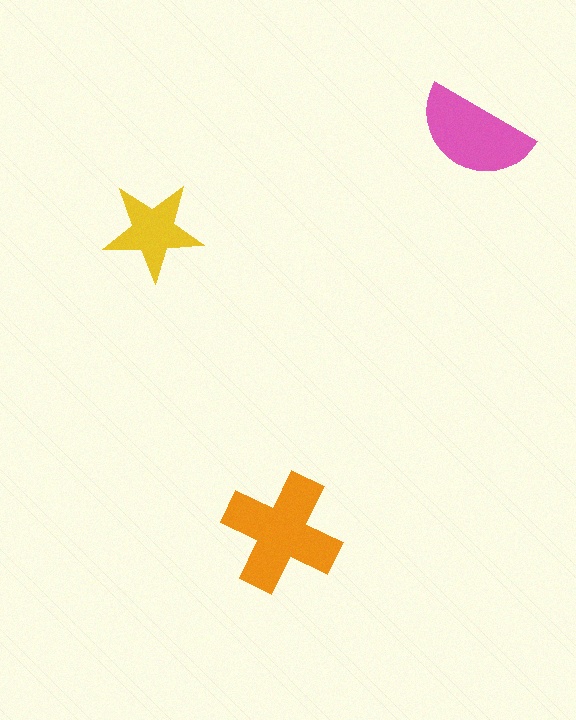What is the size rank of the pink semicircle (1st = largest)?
2nd.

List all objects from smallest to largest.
The yellow star, the pink semicircle, the orange cross.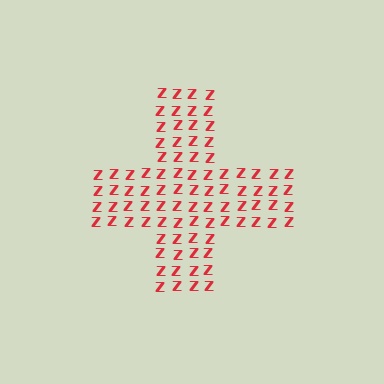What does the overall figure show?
The overall figure shows a cross.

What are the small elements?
The small elements are letter Z's.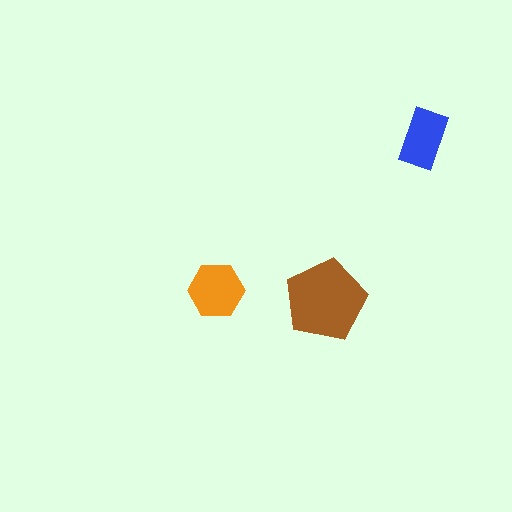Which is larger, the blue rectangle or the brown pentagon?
The brown pentagon.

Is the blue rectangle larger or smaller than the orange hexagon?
Smaller.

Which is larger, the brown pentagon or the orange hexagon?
The brown pentagon.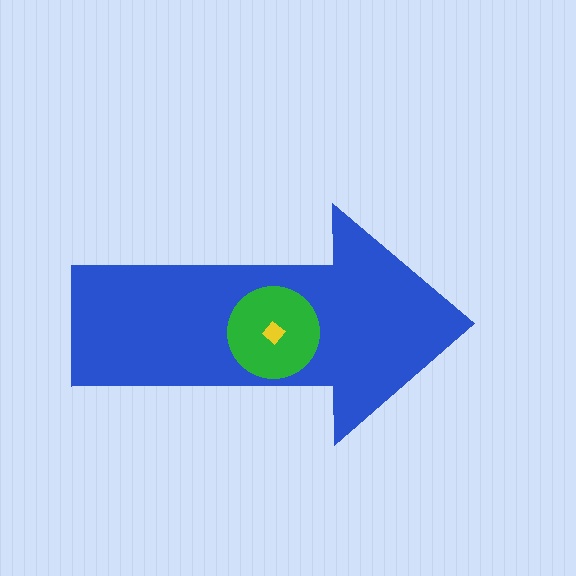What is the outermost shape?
The blue arrow.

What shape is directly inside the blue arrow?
The green circle.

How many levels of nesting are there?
3.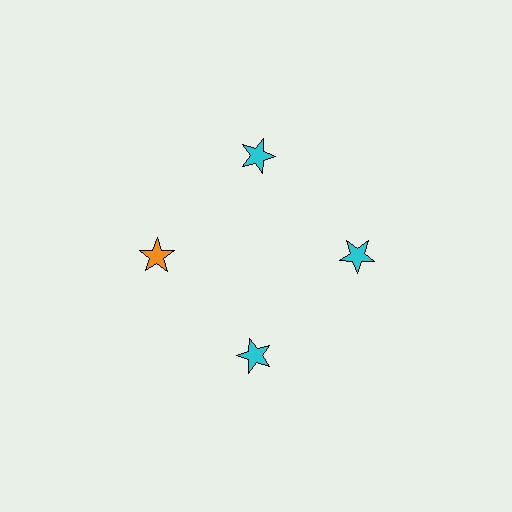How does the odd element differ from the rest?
It has a different color: orange instead of cyan.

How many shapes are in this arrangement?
There are 4 shapes arranged in a ring pattern.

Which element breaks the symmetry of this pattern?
The orange star at roughly the 9 o'clock position breaks the symmetry. All other shapes are cyan stars.